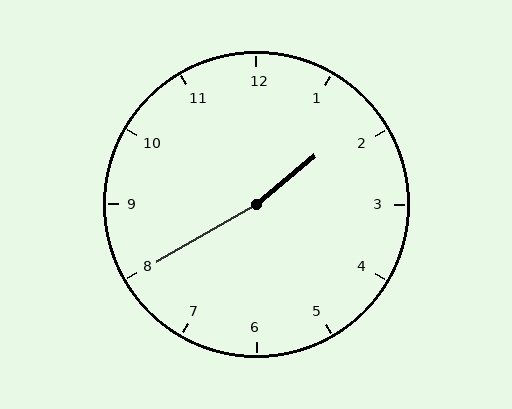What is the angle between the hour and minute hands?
Approximately 170 degrees.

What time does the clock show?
1:40.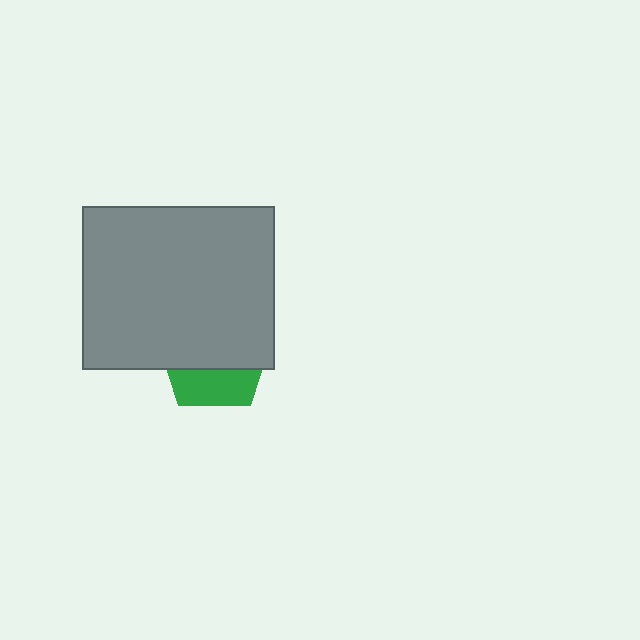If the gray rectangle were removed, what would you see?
You would see the complete green pentagon.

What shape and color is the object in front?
The object in front is a gray rectangle.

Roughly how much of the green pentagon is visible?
A small part of it is visible (roughly 34%).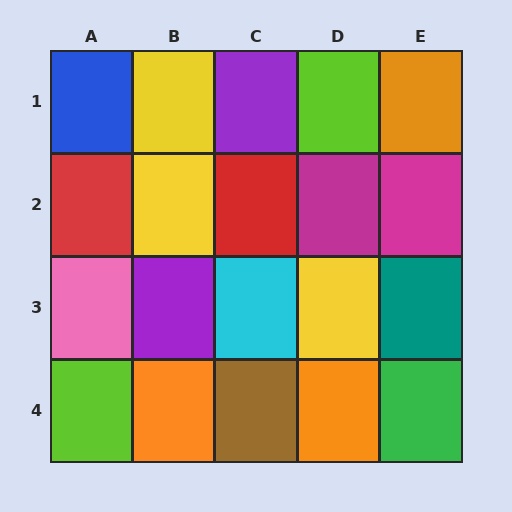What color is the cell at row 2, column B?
Yellow.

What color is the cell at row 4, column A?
Lime.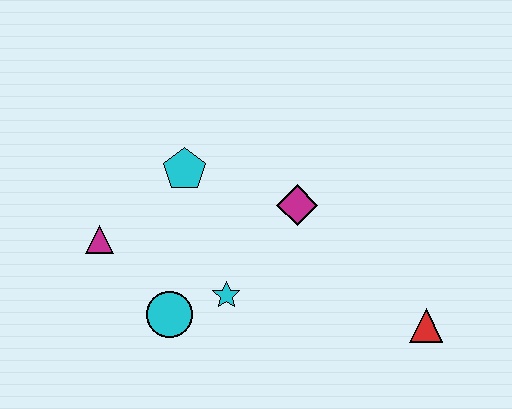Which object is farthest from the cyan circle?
The red triangle is farthest from the cyan circle.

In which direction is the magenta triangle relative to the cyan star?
The magenta triangle is to the left of the cyan star.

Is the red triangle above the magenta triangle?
No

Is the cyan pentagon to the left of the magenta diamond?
Yes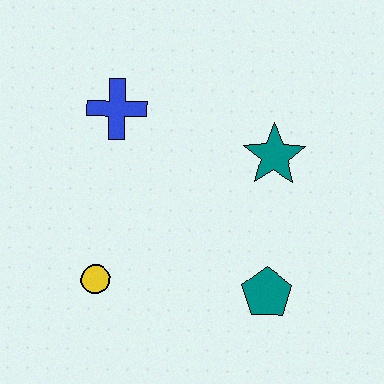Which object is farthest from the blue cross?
The teal pentagon is farthest from the blue cross.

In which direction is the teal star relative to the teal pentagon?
The teal star is above the teal pentagon.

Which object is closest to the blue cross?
The teal star is closest to the blue cross.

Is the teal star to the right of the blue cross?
Yes